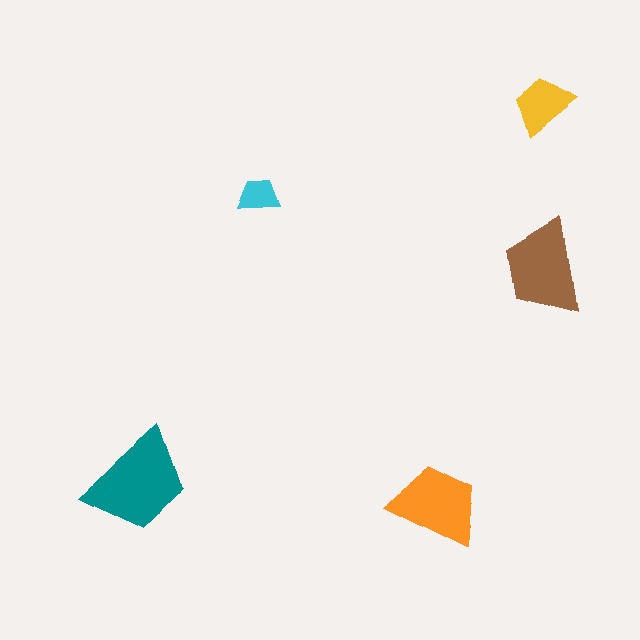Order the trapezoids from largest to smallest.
the teal one, the brown one, the orange one, the yellow one, the cyan one.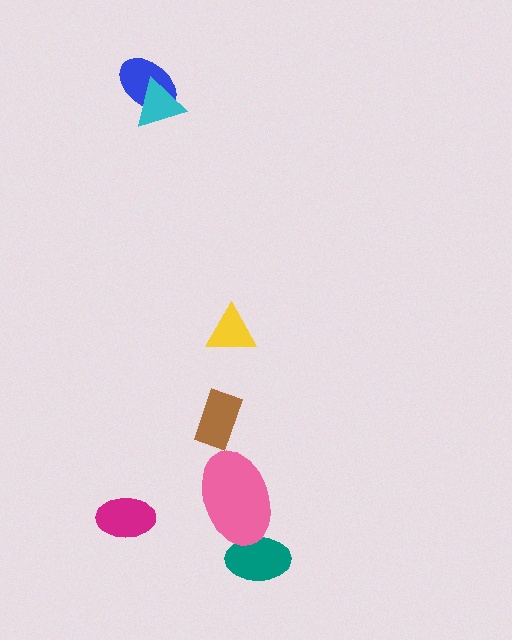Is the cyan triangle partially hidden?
No, no other shape covers it.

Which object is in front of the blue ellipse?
The cyan triangle is in front of the blue ellipse.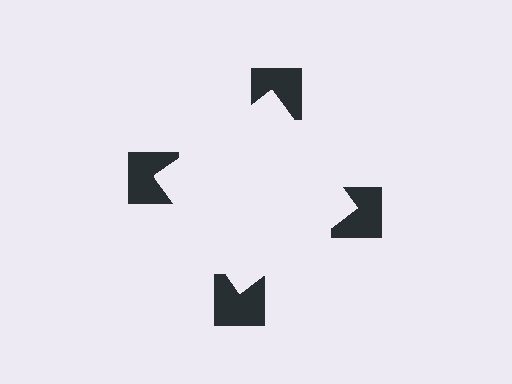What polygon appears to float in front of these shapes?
An illusory square — its edges are inferred from the aligned wedge cuts in the notched squares, not physically drawn.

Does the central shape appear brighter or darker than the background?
It typically appears slightly brighter than the background, even though no actual brightness change is drawn.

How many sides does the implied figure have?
4 sides.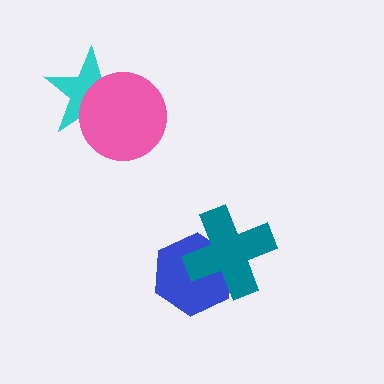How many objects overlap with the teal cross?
1 object overlaps with the teal cross.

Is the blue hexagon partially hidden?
Yes, it is partially covered by another shape.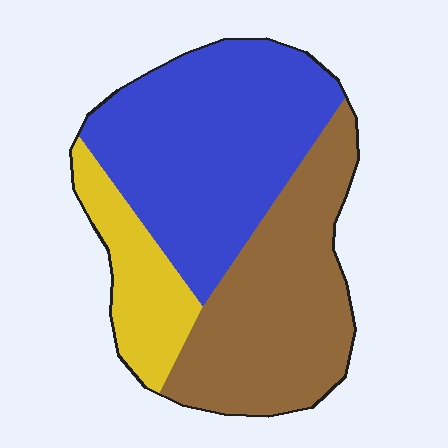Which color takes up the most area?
Blue, at roughly 45%.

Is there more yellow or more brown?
Brown.